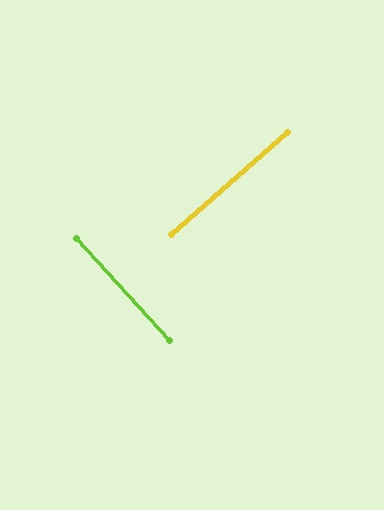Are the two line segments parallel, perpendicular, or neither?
Perpendicular — they meet at approximately 89°.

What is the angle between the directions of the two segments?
Approximately 89 degrees.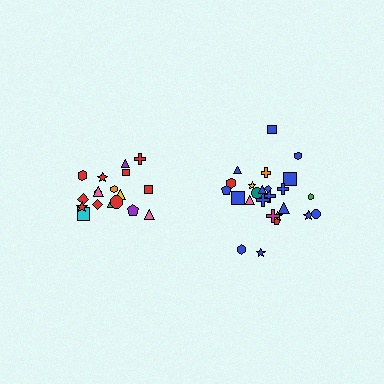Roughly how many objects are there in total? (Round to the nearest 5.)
Roughly 45 objects in total.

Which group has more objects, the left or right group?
The right group.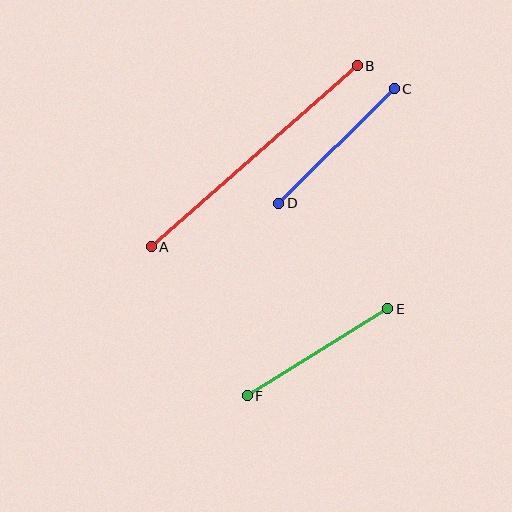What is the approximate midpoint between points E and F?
The midpoint is at approximately (317, 352) pixels.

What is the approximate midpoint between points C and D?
The midpoint is at approximately (337, 146) pixels.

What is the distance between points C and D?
The distance is approximately 162 pixels.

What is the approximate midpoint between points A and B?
The midpoint is at approximately (254, 156) pixels.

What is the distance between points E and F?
The distance is approximately 165 pixels.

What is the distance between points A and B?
The distance is approximately 274 pixels.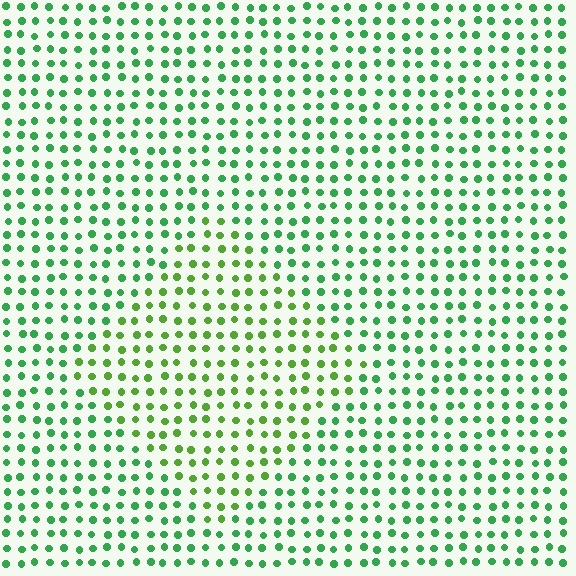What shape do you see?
I see a diamond.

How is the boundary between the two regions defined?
The boundary is defined purely by a slight shift in hue (about 30 degrees). Spacing, size, and orientation are identical on both sides.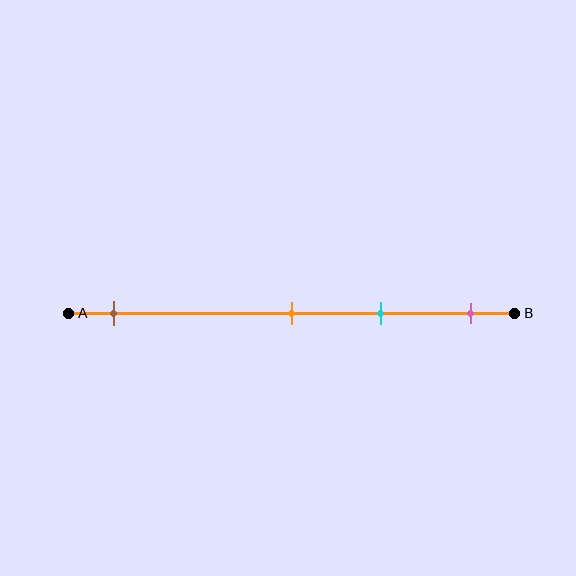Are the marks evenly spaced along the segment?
No, the marks are not evenly spaced.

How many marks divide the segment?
There are 4 marks dividing the segment.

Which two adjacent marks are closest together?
The orange and cyan marks are the closest adjacent pair.